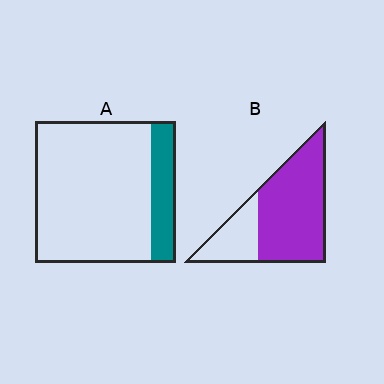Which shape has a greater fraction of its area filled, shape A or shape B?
Shape B.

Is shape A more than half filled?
No.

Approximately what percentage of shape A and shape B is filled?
A is approximately 20% and B is approximately 75%.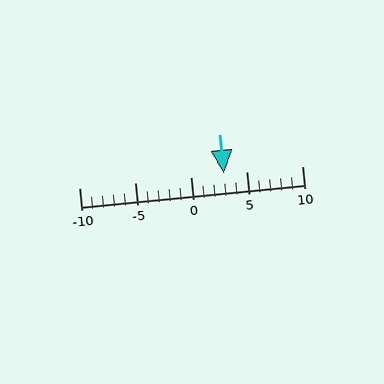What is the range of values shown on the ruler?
The ruler shows values from -10 to 10.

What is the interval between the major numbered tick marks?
The major tick marks are spaced 5 units apart.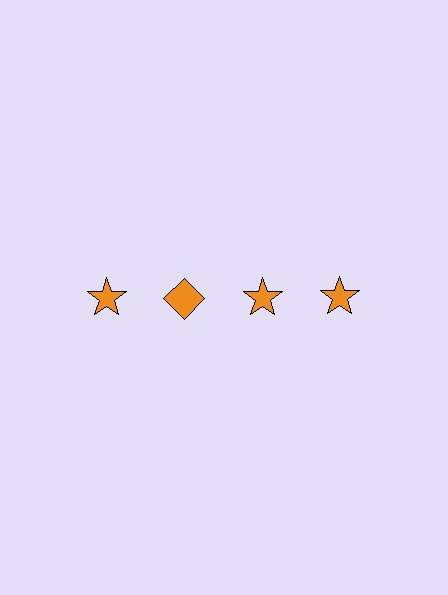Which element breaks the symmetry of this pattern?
The orange diamond in the top row, second from left column breaks the symmetry. All other shapes are orange stars.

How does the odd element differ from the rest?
It has a different shape: diamond instead of star.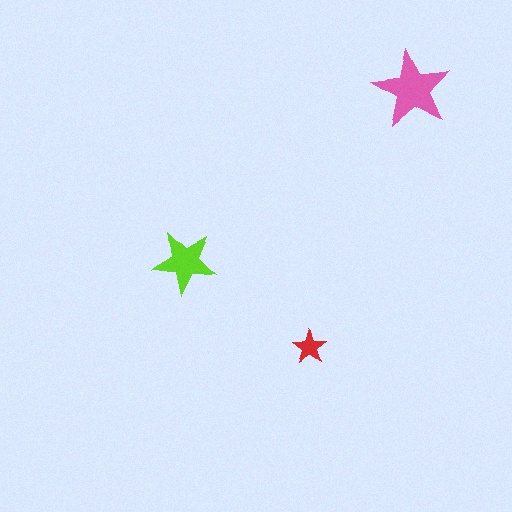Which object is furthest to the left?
The lime star is leftmost.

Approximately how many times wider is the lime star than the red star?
About 2 times wider.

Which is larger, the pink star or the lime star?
The pink one.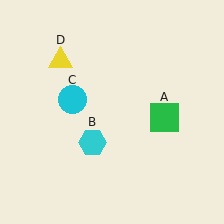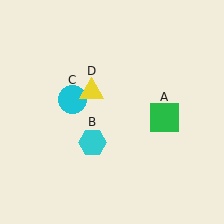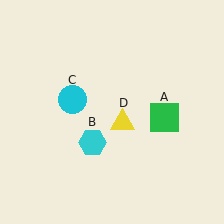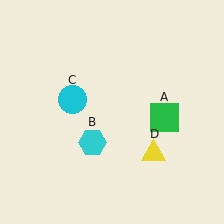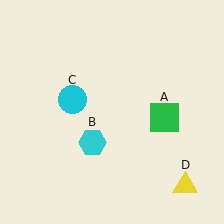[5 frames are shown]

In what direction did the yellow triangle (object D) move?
The yellow triangle (object D) moved down and to the right.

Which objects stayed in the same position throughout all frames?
Green square (object A) and cyan hexagon (object B) and cyan circle (object C) remained stationary.